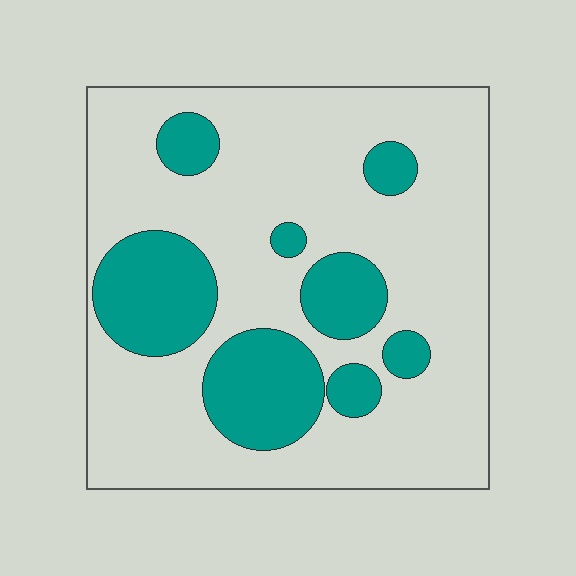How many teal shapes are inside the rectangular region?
8.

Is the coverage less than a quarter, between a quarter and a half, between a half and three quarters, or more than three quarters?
Between a quarter and a half.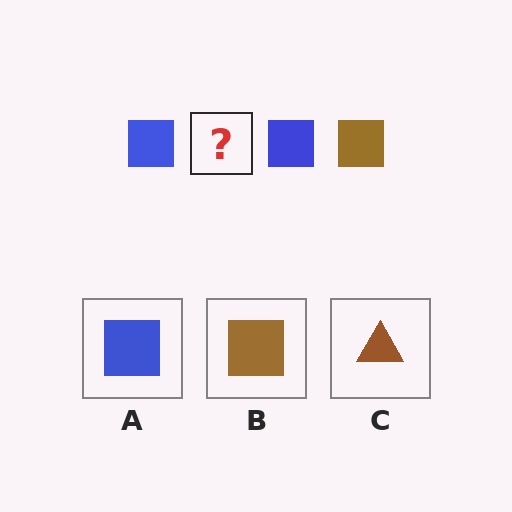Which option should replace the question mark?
Option B.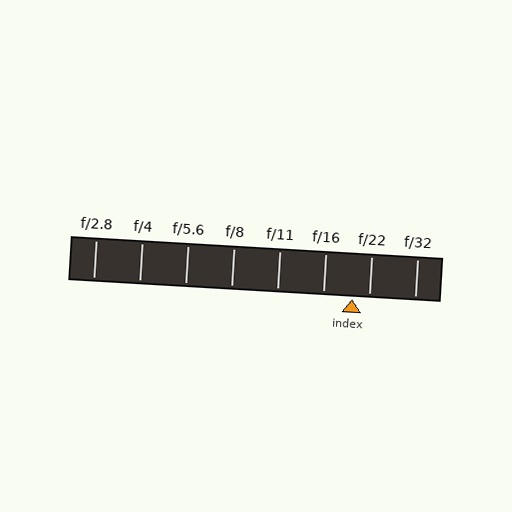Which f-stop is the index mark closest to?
The index mark is closest to f/22.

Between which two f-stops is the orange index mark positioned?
The index mark is between f/16 and f/22.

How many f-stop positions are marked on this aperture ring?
There are 8 f-stop positions marked.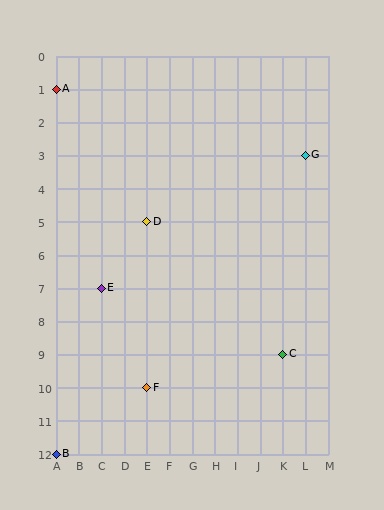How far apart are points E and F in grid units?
Points E and F are 2 columns and 3 rows apart (about 3.6 grid units diagonally).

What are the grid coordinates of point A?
Point A is at grid coordinates (A, 1).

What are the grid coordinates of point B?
Point B is at grid coordinates (A, 12).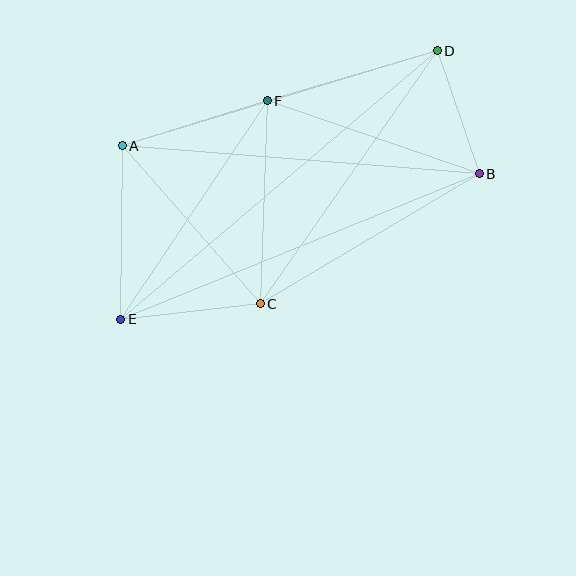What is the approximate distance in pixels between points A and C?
The distance between A and C is approximately 210 pixels.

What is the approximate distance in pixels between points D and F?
The distance between D and F is approximately 177 pixels.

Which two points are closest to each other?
Points B and D are closest to each other.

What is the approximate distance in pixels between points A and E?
The distance between A and E is approximately 173 pixels.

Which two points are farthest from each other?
Points D and E are farthest from each other.